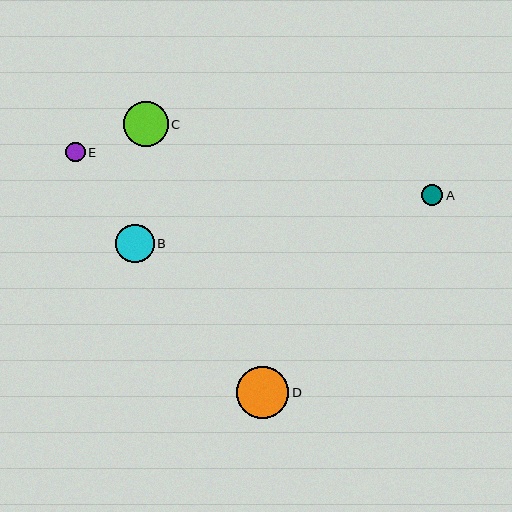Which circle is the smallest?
Circle E is the smallest with a size of approximately 19 pixels.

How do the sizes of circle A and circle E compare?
Circle A and circle E are approximately the same size.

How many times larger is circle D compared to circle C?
Circle D is approximately 1.2 times the size of circle C.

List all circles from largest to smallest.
From largest to smallest: D, C, B, A, E.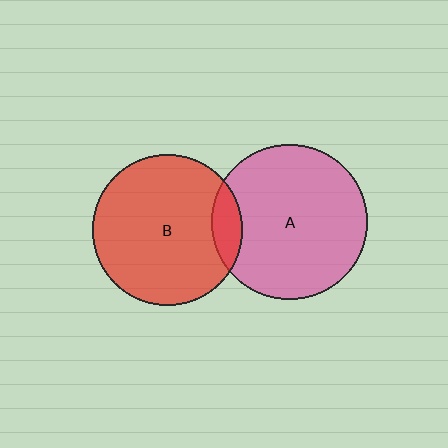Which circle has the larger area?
Circle A (pink).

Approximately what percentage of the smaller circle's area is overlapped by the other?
Approximately 10%.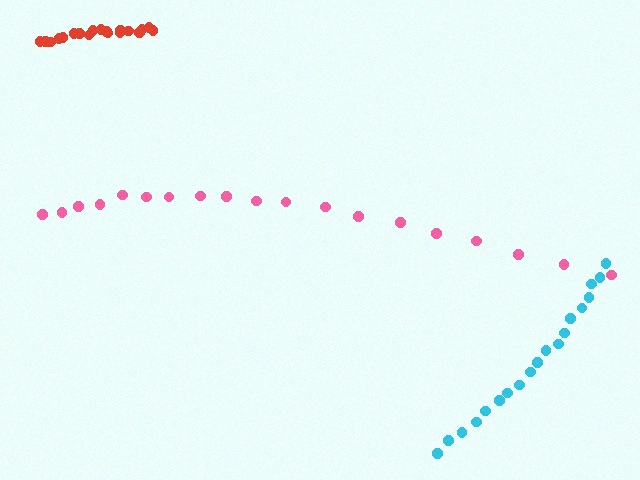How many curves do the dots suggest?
There are 3 distinct paths.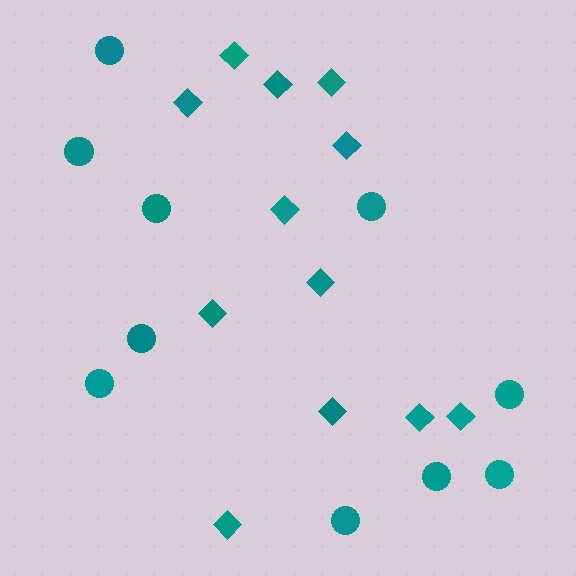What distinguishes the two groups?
There are 2 groups: one group of diamonds (12) and one group of circles (10).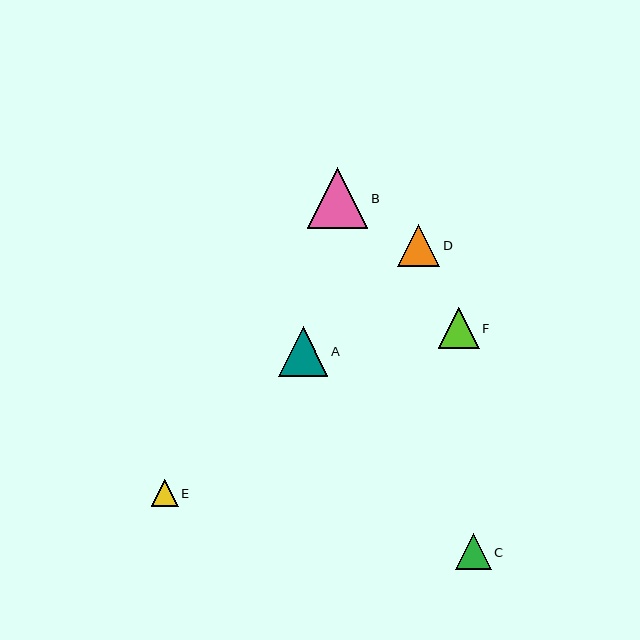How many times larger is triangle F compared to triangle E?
Triangle F is approximately 1.5 times the size of triangle E.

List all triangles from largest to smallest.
From largest to smallest: B, A, D, F, C, E.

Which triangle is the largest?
Triangle B is the largest with a size of approximately 61 pixels.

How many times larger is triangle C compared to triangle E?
Triangle C is approximately 1.3 times the size of triangle E.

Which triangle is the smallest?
Triangle E is the smallest with a size of approximately 27 pixels.